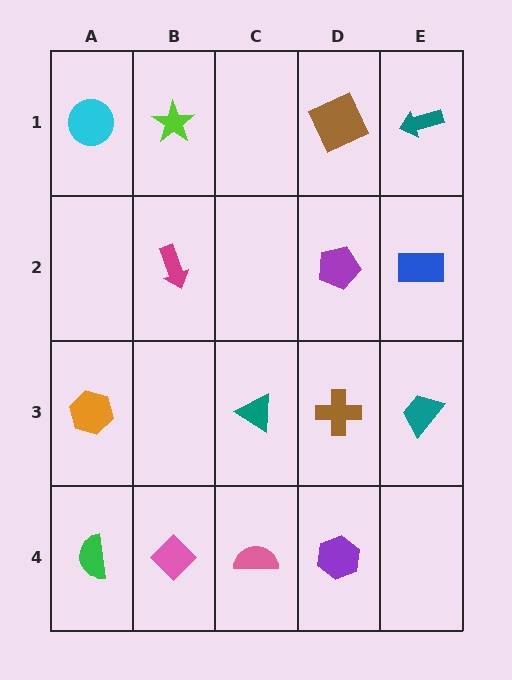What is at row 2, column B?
A magenta arrow.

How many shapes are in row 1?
4 shapes.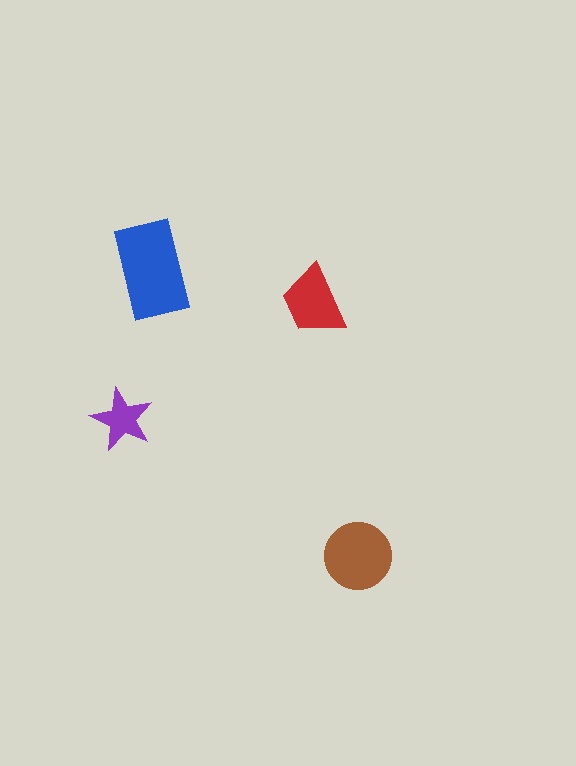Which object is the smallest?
The purple star.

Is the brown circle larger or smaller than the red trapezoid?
Larger.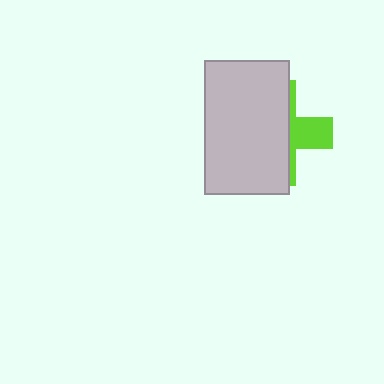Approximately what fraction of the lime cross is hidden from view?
Roughly 68% of the lime cross is hidden behind the light gray rectangle.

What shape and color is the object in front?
The object in front is a light gray rectangle.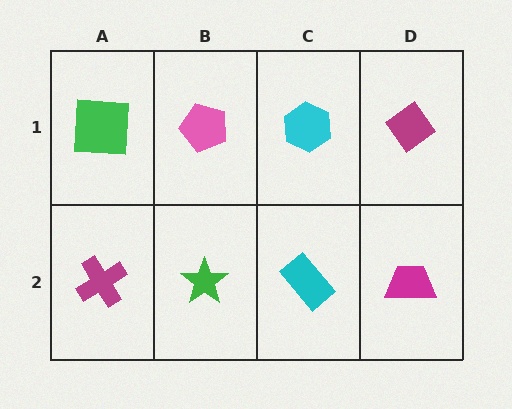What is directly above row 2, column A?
A green square.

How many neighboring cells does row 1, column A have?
2.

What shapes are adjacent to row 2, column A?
A green square (row 1, column A), a green star (row 2, column B).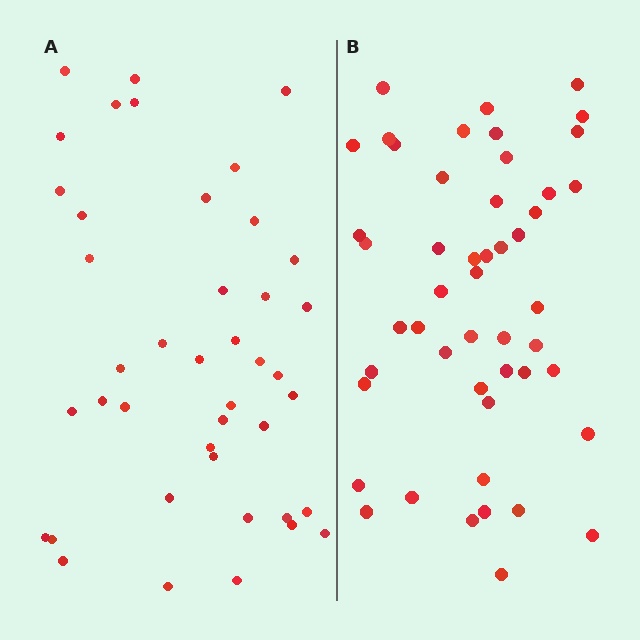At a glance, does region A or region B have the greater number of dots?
Region B (the right region) has more dots.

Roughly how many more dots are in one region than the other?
Region B has roughly 8 or so more dots than region A.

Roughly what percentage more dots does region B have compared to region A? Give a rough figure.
About 15% more.